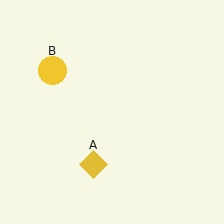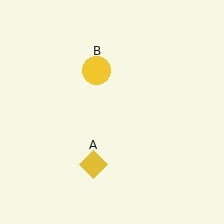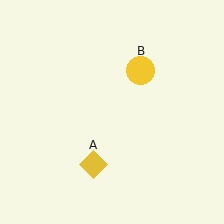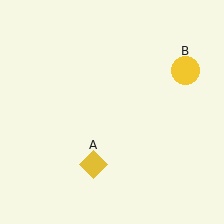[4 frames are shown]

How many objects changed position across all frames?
1 object changed position: yellow circle (object B).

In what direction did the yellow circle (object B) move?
The yellow circle (object B) moved right.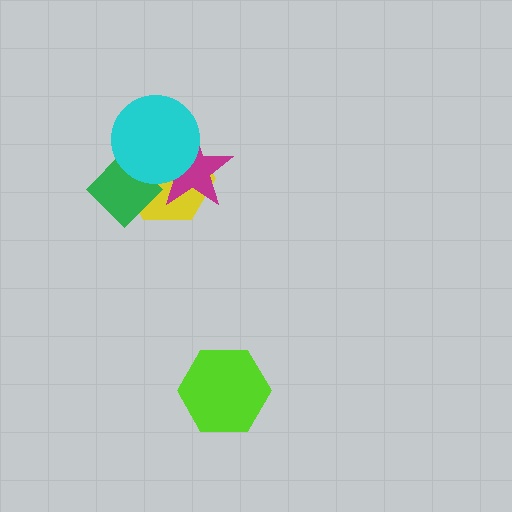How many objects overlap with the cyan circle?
3 objects overlap with the cyan circle.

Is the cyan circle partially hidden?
No, no other shape covers it.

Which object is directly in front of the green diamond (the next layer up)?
The magenta star is directly in front of the green diamond.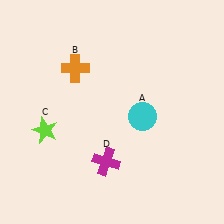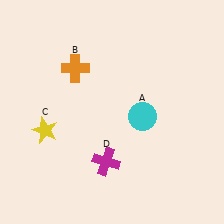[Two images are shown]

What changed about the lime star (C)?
In Image 1, C is lime. In Image 2, it changed to yellow.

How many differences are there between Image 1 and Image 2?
There is 1 difference between the two images.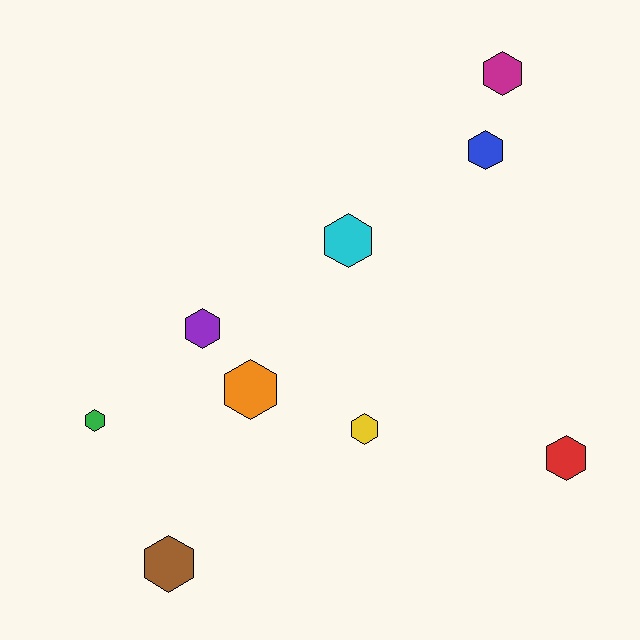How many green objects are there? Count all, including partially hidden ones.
There is 1 green object.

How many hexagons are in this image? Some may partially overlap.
There are 9 hexagons.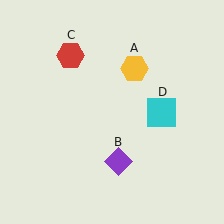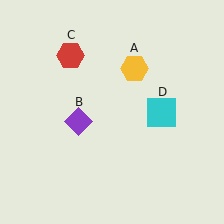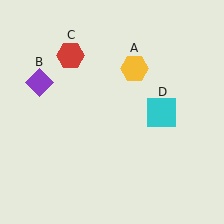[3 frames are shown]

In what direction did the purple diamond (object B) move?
The purple diamond (object B) moved up and to the left.